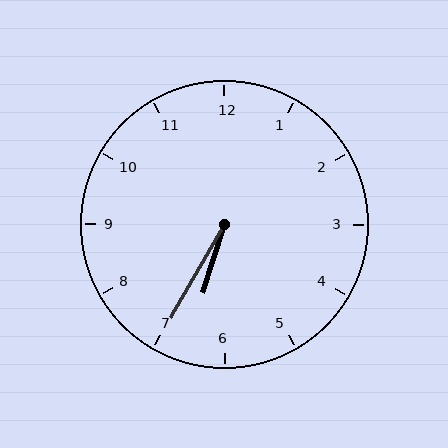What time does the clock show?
6:35.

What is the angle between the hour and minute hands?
Approximately 12 degrees.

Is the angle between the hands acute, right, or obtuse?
It is acute.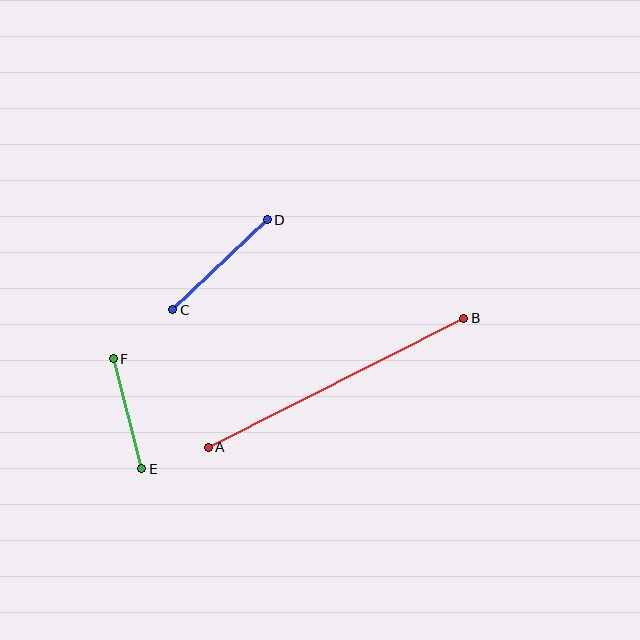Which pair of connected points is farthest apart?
Points A and B are farthest apart.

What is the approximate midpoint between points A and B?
The midpoint is at approximately (336, 383) pixels.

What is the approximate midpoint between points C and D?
The midpoint is at approximately (220, 265) pixels.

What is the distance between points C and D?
The distance is approximately 131 pixels.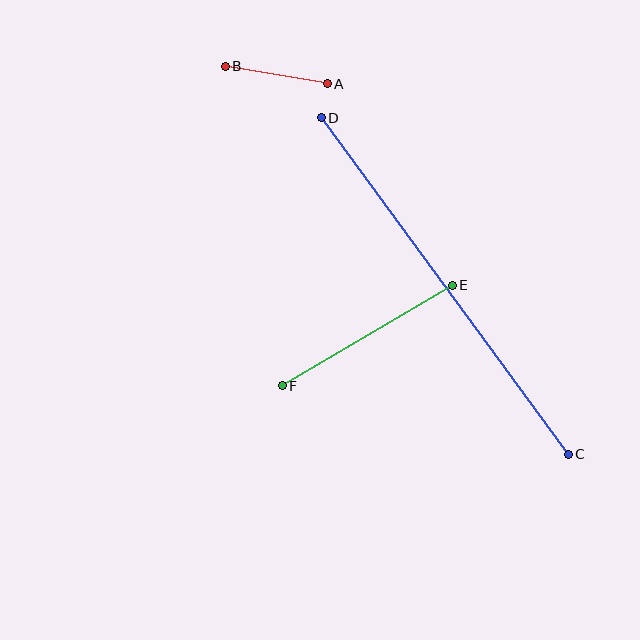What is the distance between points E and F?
The distance is approximately 197 pixels.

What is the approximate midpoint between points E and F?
The midpoint is at approximately (367, 335) pixels.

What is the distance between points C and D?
The distance is approximately 418 pixels.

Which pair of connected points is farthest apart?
Points C and D are farthest apart.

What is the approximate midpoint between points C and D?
The midpoint is at approximately (445, 286) pixels.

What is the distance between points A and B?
The distance is approximately 103 pixels.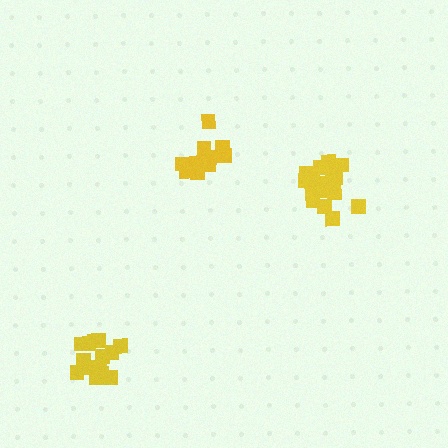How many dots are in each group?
Group 1: 14 dots, Group 2: 16 dots, Group 3: 16 dots (46 total).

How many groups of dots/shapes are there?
There are 3 groups.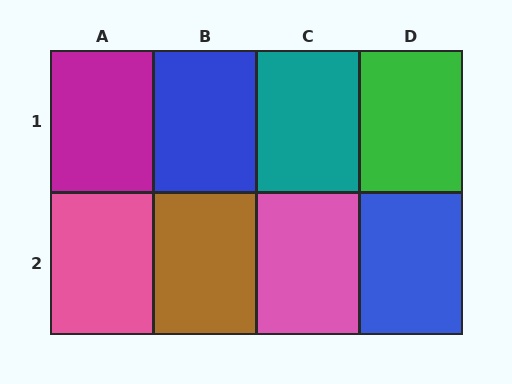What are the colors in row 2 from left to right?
Pink, brown, pink, blue.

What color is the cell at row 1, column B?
Blue.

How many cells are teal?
1 cell is teal.